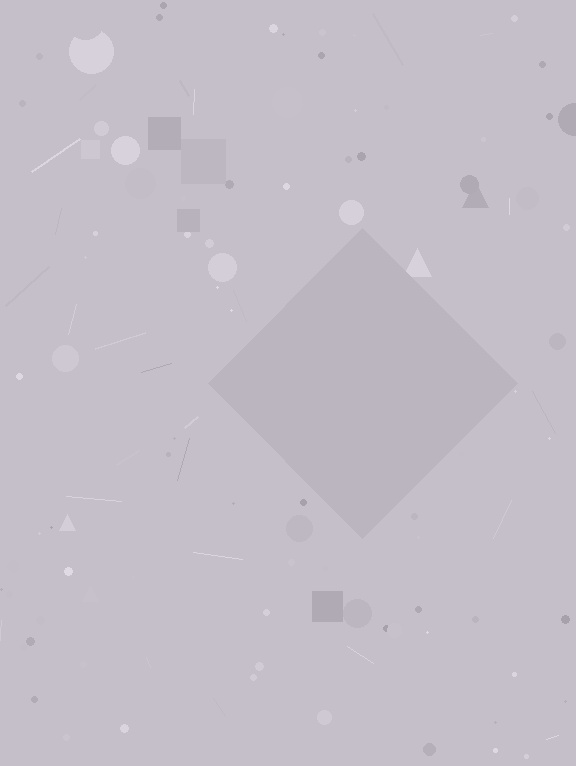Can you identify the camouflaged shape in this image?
The camouflaged shape is a diamond.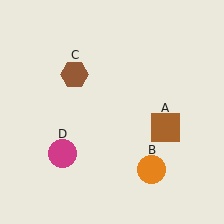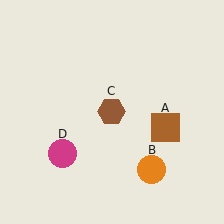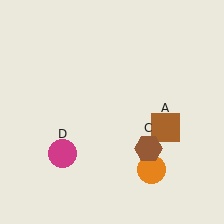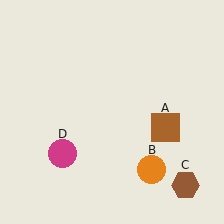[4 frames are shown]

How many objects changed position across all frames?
1 object changed position: brown hexagon (object C).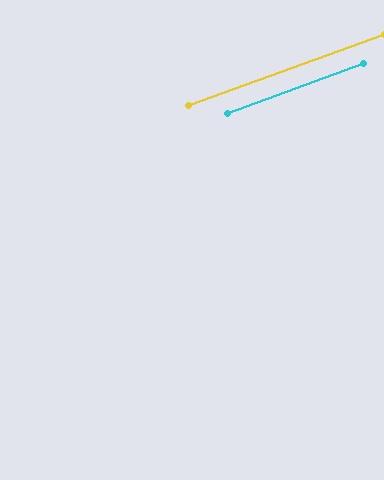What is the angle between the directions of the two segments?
Approximately 0 degrees.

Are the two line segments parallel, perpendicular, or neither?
Parallel — their directions differ by only 0.1°.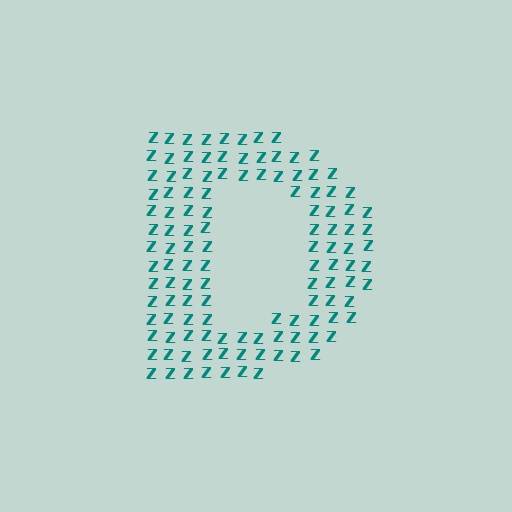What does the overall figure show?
The overall figure shows the letter D.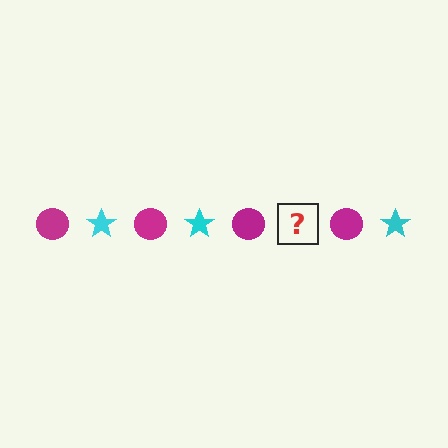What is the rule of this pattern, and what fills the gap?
The rule is that the pattern alternates between magenta circle and cyan star. The gap should be filled with a cyan star.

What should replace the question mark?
The question mark should be replaced with a cyan star.